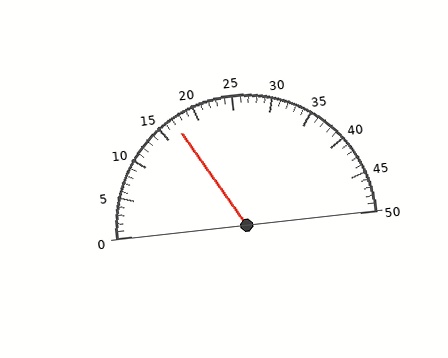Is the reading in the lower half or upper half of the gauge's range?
The reading is in the lower half of the range (0 to 50).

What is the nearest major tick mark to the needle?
The nearest major tick mark is 15.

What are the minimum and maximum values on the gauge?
The gauge ranges from 0 to 50.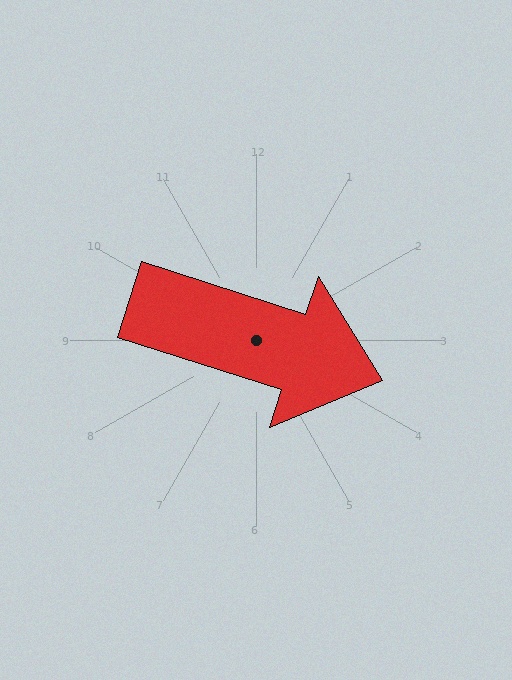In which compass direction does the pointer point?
East.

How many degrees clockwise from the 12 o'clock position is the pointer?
Approximately 108 degrees.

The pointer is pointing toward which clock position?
Roughly 4 o'clock.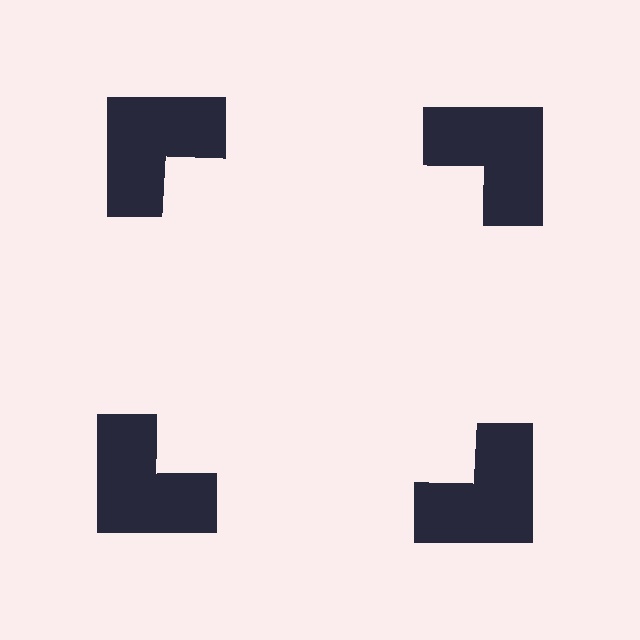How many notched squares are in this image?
There are 4 — one at each vertex of the illusory square.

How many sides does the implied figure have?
4 sides.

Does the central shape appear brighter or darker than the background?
It typically appears slightly brighter than the background, even though no actual brightness change is drawn.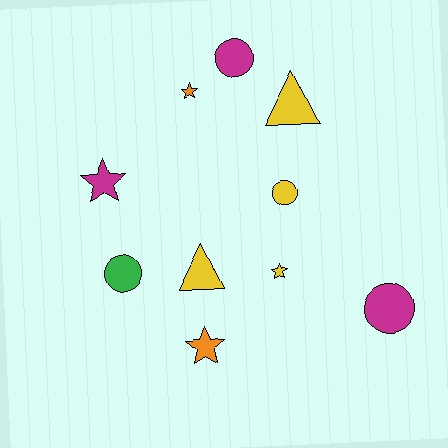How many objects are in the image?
There are 10 objects.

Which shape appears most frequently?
Circle, with 4 objects.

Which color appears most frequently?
Yellow, with 4 objects.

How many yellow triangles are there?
There are 2 yellow triangles.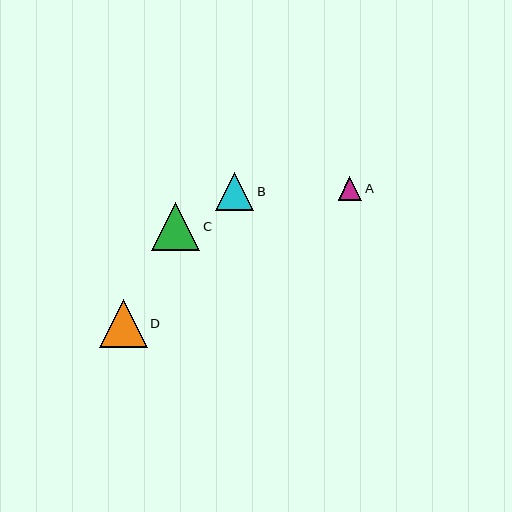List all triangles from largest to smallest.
From largest to smallest: C, D, B, A.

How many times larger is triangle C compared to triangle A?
Triangle C is approximately 2.0 times the size of triangle A.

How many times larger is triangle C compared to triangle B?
Triangle C is approximately 1.3 times the size of triangle B.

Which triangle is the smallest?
Triangle A is the smallest with a size of approximately 24 pixels.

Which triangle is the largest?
Triangle C is the largest with a size of approximately 49 pixels.